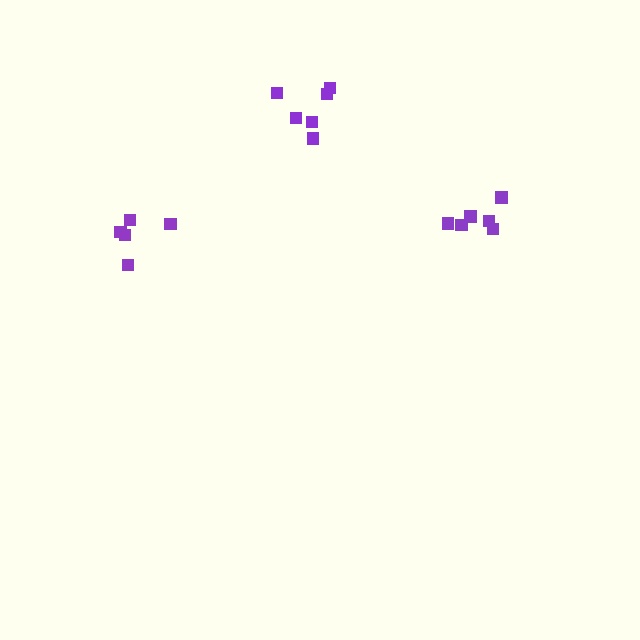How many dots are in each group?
Group 1: 6 dots, Group 2: 5 dots, Group 3: 6 dots (17 total).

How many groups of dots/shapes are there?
There are 3 groups.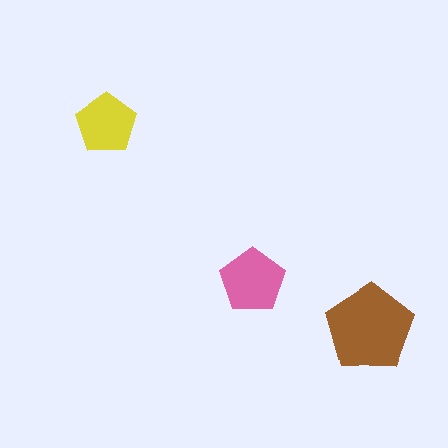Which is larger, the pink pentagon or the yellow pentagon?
The pink one.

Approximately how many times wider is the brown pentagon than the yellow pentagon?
About 1.5 times wider.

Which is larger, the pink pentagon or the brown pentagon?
The brown one.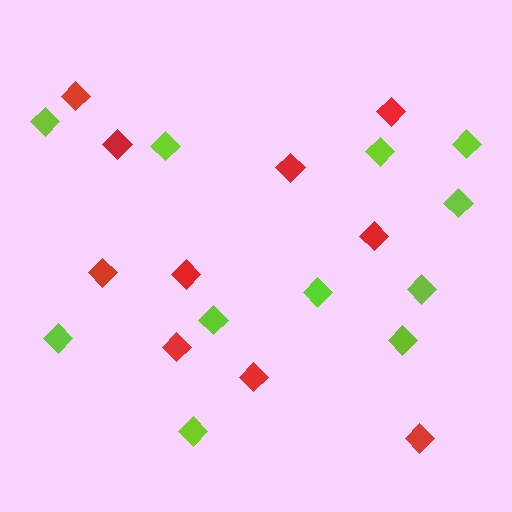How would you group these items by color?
There are 2 groups: one group of red diamonds (10) and one group of lime diamonds (11).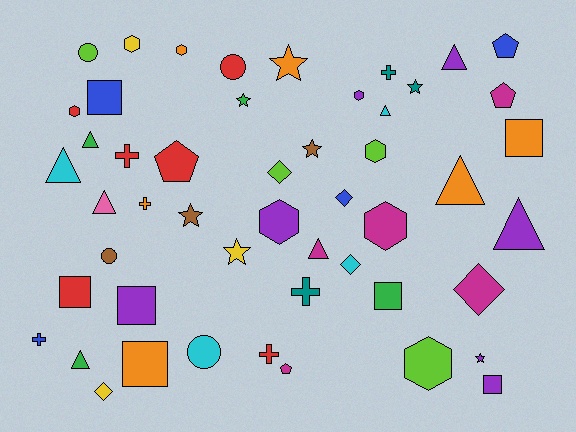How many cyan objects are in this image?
There are 4 cyan objects.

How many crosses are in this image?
There are 6 crosses.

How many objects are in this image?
There are 50 objects.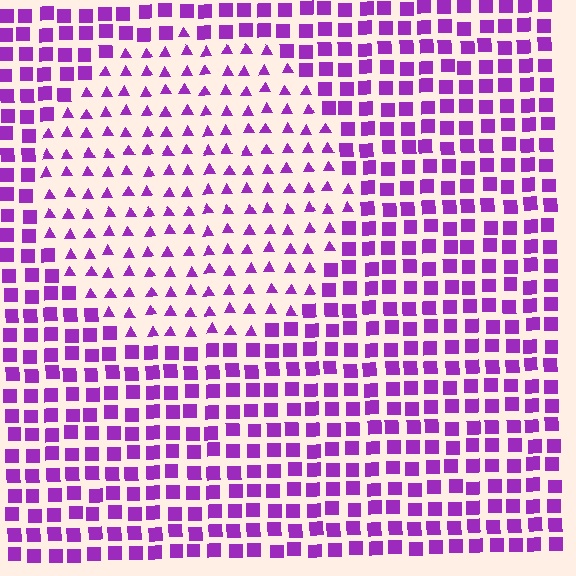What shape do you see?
I see a circle.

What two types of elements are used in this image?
The image uses triangles inside the circle region and squares outside it.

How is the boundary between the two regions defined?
The boundary is defined by a change in element shape: triangles inside vs. squares outside. All elements share the same color and spacing.